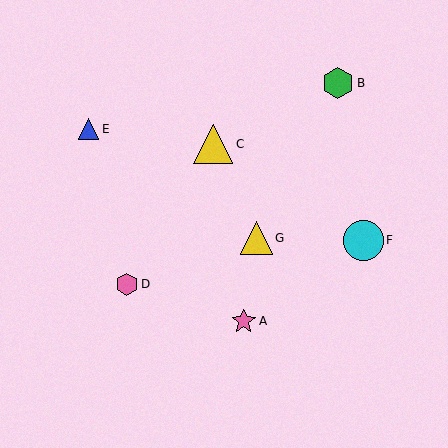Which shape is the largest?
The cyan circle (labeled F) is the largest.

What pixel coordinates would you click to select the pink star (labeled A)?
Click at (244, 321) to select the pink star A.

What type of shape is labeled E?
Shape E is a blue triangle.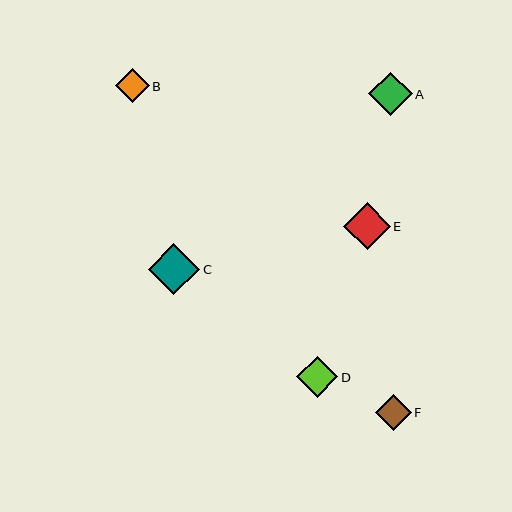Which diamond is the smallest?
Diamond B is the smallest with a size of approximately 34 pixels.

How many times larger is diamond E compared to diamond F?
Diamond E is approximately 1.3 times the size of diamond F.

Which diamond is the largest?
Diamond C is the largest with a size of approximately 52 pixels.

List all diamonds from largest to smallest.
From largest to smallest: C, E, A, D, F, B.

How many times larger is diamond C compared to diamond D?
Diamond C is approximately 1.2 times the size of diamond D.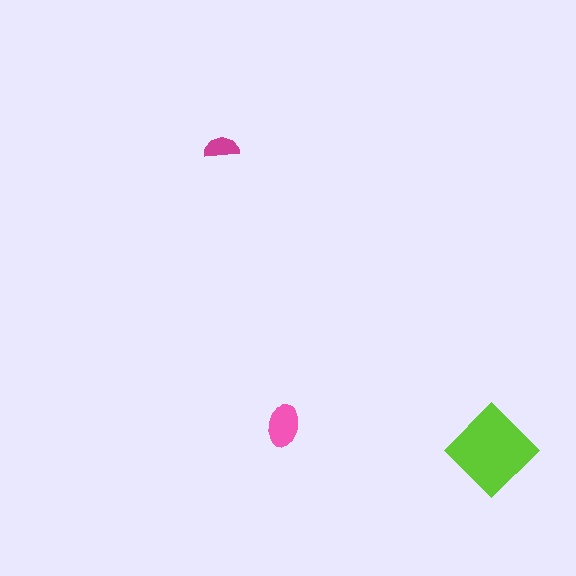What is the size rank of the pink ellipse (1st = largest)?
2nd.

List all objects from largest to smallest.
The lime diamond, the pink ellipse, the magenta semicircle.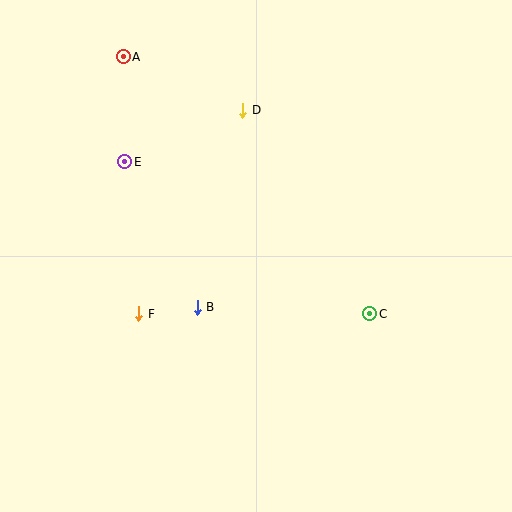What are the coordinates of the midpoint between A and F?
The midpoint between A and F is at (131, 185).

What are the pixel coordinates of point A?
Point A is at (123, 57).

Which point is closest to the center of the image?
Point B at (197, 307) is closest to the center.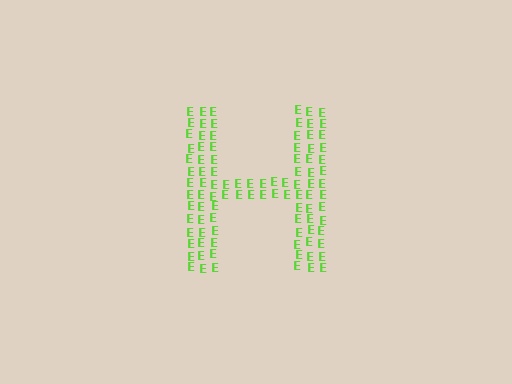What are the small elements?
The small elements are letter E's.